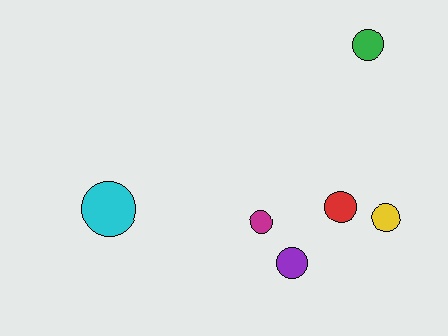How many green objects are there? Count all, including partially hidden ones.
There is 1 green object.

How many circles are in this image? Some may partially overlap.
There are 6 circles.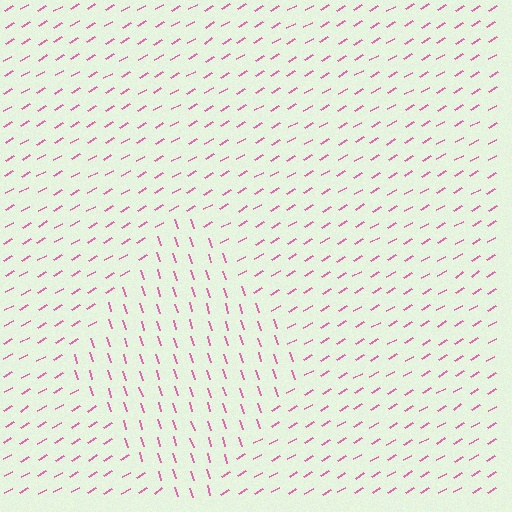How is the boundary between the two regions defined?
The boundary is defined purely by a change in line orientation (approximately 77 degrees difference). All lines are the same color and thickness.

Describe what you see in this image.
The image is filled with small pink line segments. A diamond region in the image has lines oriented differently from the surrounding lines, creating a visible texture boundary.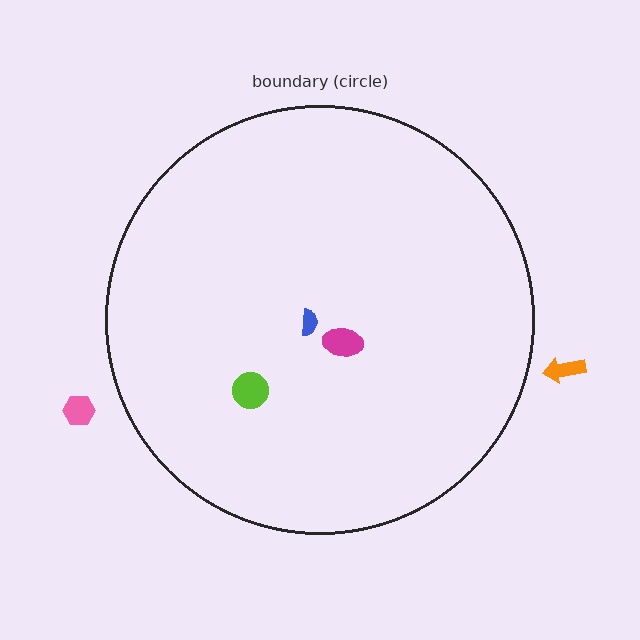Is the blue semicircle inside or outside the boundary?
Inside.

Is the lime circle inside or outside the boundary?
Inside.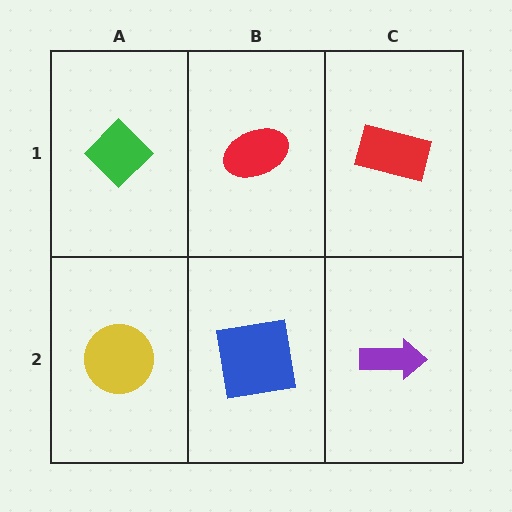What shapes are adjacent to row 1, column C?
A purple arrow (row 2, column C), a red ellipse (row 1, column B).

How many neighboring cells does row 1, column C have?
2.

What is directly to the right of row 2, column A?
A blue square.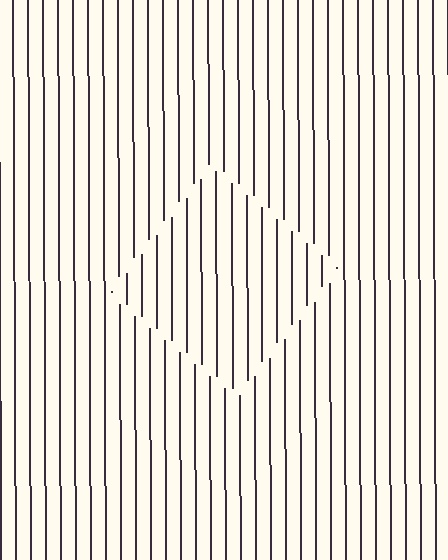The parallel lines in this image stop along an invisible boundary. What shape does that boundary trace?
An illusory square. The interior of the shape contains the same grating, shifted by half a period — the contour is defined by the phase discontinuity where line-ends from the inner and outer gratings abut.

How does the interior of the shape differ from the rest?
The interior of the shape contains the same grating, shifted by half a period — the contour is defined by the phase discontinuity where line-ends from the inner and outer gratings abut.